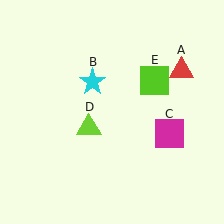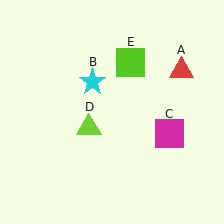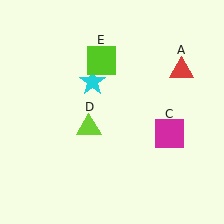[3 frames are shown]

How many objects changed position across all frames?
1 object changed position: lime square (object E).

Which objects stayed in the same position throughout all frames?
Red triangle (object A) and cyan star (object B) and magenta square (object C) and lime triangle (object D) remained stationary.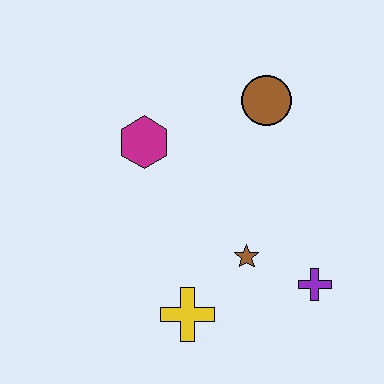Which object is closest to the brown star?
The purple cross is closest to the brown star.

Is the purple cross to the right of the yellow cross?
Yes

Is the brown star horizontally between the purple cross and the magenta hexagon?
Yes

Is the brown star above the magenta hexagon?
No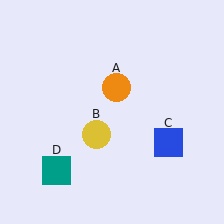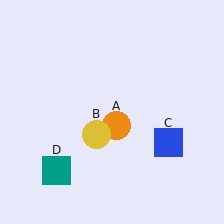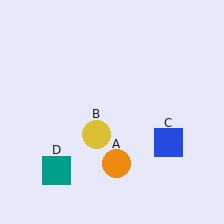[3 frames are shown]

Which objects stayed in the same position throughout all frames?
Yellow circle (object B) and blue square (object C) and teal square (object D) remained stationary.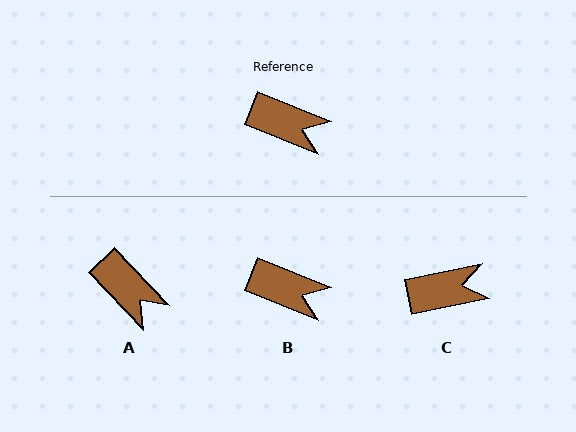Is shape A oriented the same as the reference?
No, it is off by about 24 degrees.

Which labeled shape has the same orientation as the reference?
B.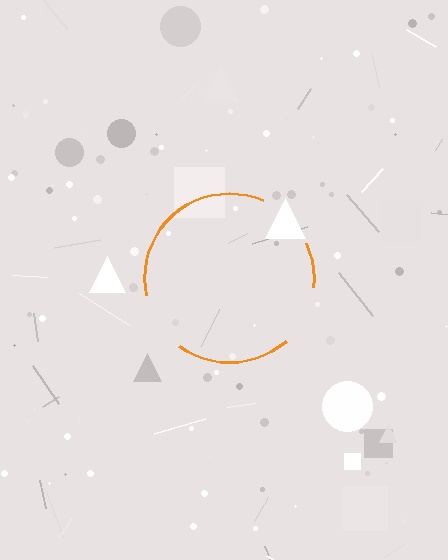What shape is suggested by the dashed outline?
The dashed outline suggests a circle.